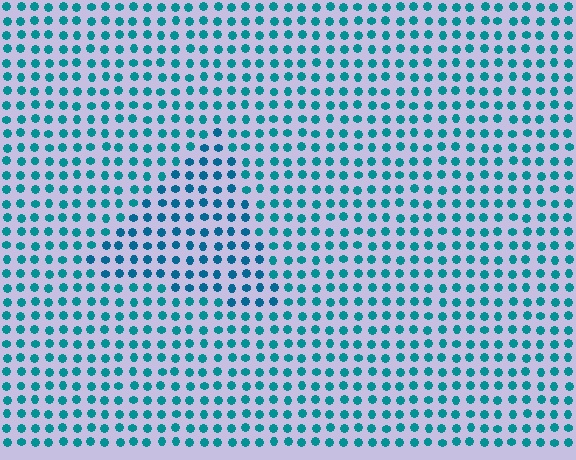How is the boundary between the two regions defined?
The boundary is defined purely by a slight shift in hue (about 17 degrees). Spacing, size, and orientation are identical on both sides.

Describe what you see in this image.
The image is filled with small teal elements in a uniform arrangement. A triangle-shaped region is visible where the elements are tinted to a slightly different hue, forming a subtle color boundary.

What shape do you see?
I see a triangle.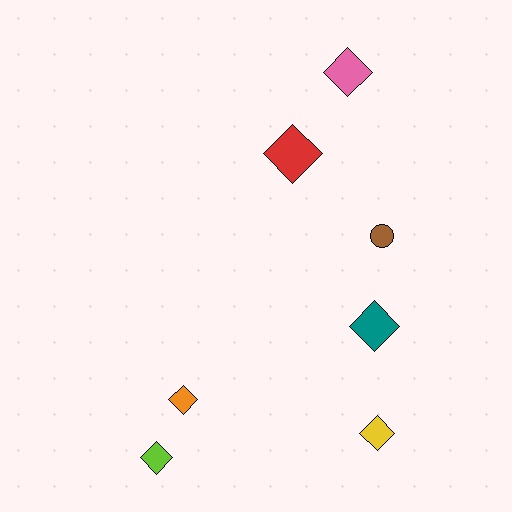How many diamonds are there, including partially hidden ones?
There are 6 diamonds.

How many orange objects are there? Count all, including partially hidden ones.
There is 1 orange object.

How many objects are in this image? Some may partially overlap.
There are 7 objects.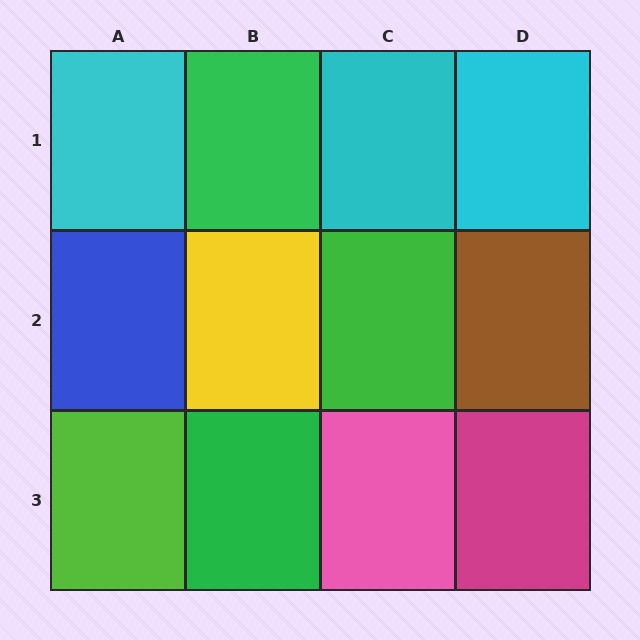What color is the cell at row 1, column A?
Cyan.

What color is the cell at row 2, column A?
Blue.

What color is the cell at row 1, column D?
Cyan.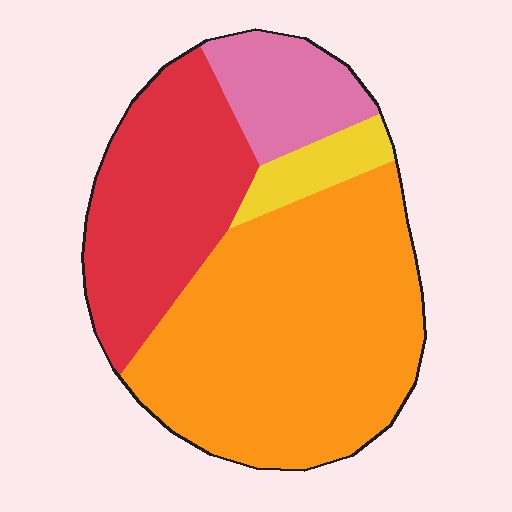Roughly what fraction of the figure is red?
Red takes up between a quarter and a half of the figure.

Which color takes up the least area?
Yellow, at roughly 5%.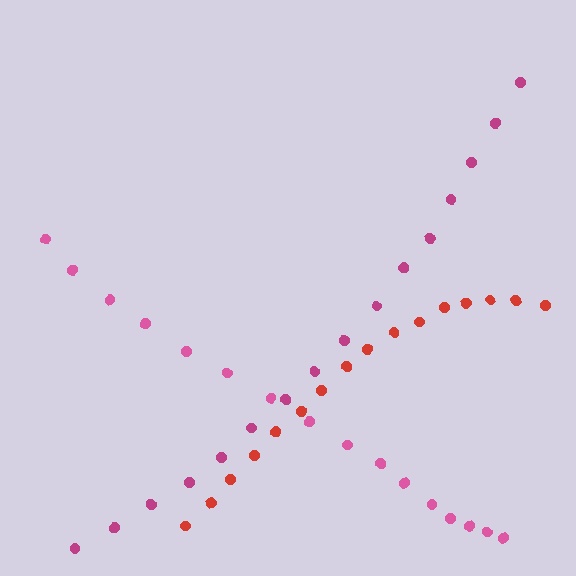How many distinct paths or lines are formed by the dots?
There are 3 distinct paths.